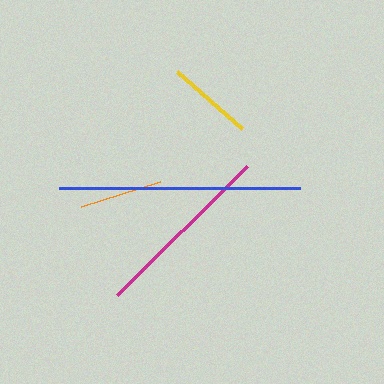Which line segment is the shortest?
The orange line is the shortest at approximately 83 pixels.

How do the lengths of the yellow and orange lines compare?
The yellow and orange lines are approximately the same length.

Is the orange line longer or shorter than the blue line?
The blue line is longer than the orange line.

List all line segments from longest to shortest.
From longest to shortest: blue, magenta, yellow, orange.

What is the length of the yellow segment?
The yellow segment is approximately 86 pixels long.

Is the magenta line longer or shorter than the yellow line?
The magenta line is longer than the yellow line.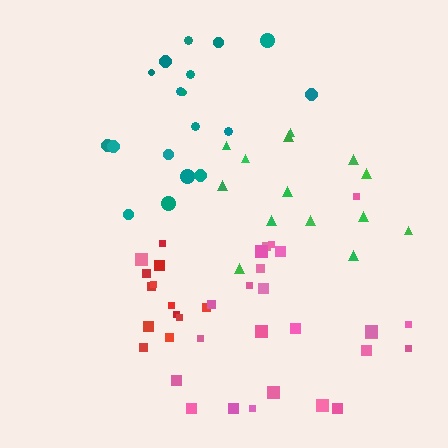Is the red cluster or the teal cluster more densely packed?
Red.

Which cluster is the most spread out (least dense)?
Pink.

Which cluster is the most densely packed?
Red.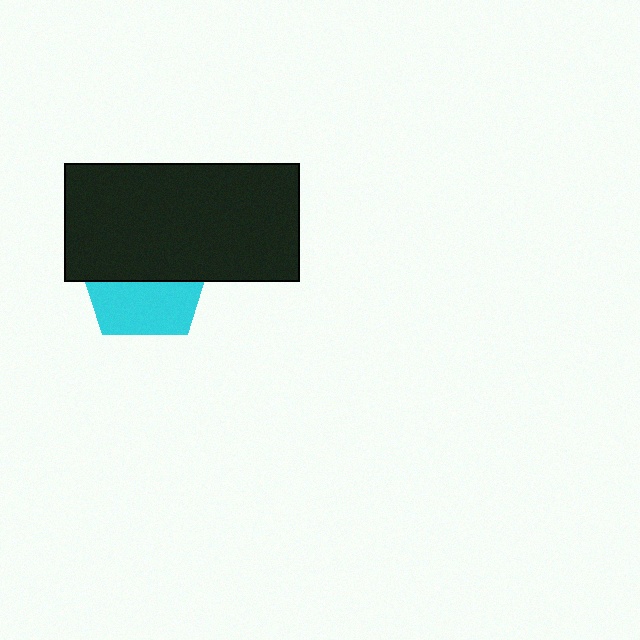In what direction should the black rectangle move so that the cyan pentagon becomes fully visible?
The black rectangle should move up. That is the shortest direction to clear the overlap and leave the cyan pentagon fully visible.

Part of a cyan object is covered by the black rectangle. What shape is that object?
It is a pentagon.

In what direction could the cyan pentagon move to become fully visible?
The cyan pentagon could move down. That would shift it out from behind the black rectangle entirely.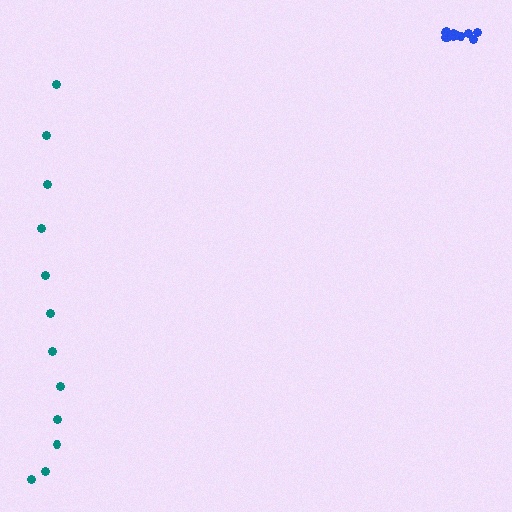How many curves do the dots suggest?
There are 2 distinct paths.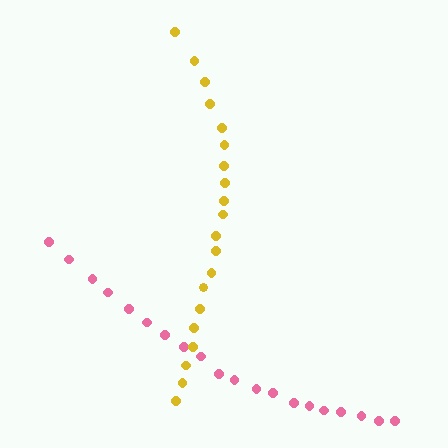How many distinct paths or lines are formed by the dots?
There are 2 distinct paths.